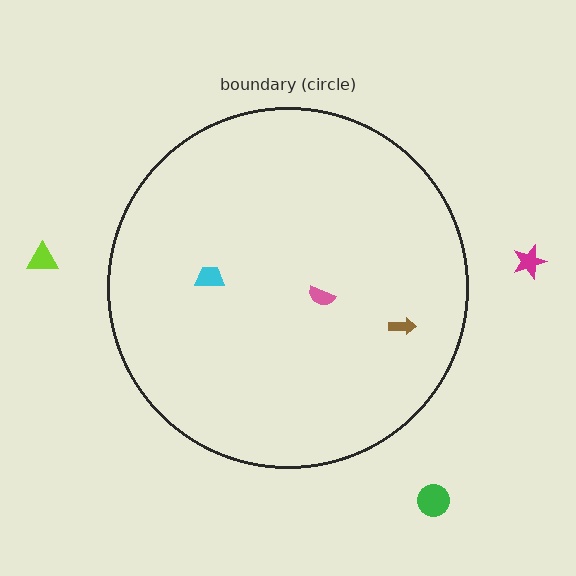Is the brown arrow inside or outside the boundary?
Inside.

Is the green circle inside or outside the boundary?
Outside.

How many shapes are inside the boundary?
3 inside, 3 outside.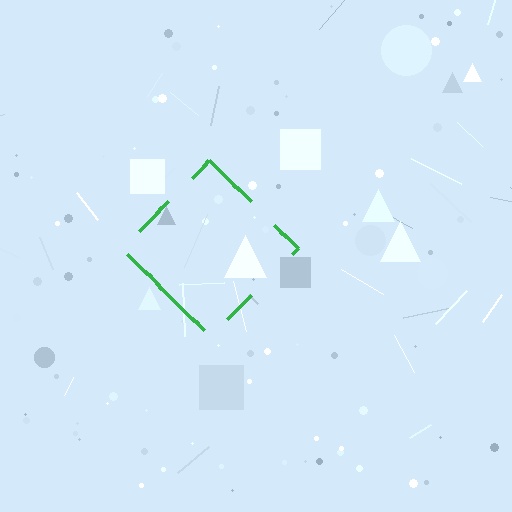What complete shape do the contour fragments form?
The contour fragments form a diamond.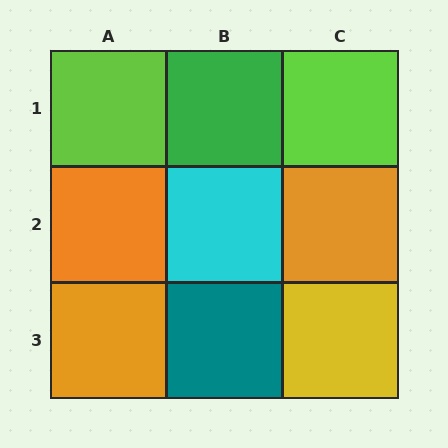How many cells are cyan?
1 cell is cyan.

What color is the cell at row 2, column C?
Orange.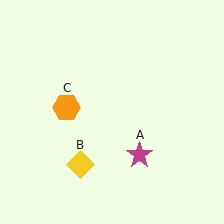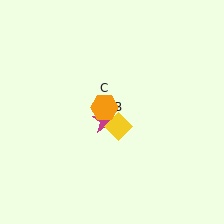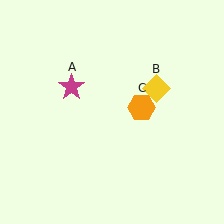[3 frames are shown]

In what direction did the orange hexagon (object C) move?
The orange hexagon (object C) moved right.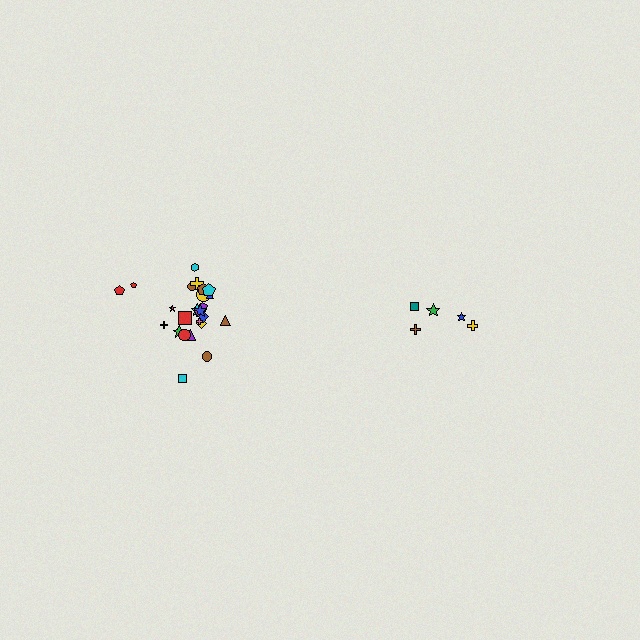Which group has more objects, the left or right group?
The left group.